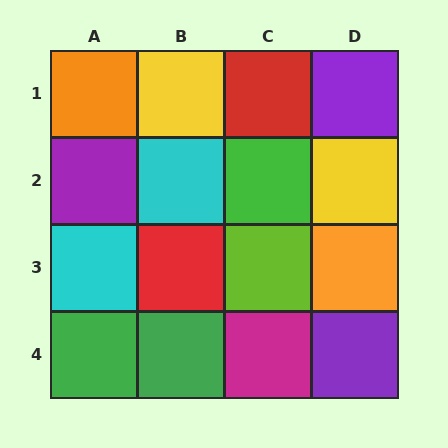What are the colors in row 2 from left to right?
Purple, cyan, green, yellow.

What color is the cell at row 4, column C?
Magenta.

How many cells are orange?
2 cells are orange.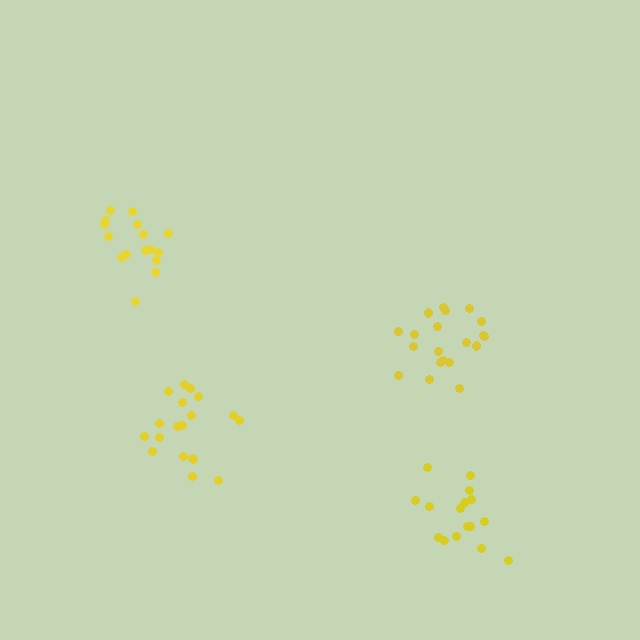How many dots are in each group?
Group 1: 17 dots, Group 2: 20 dots, Group 3: 16 dots, Group 4: 19 dots (72 total).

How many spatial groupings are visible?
There are 4 spatial groupings.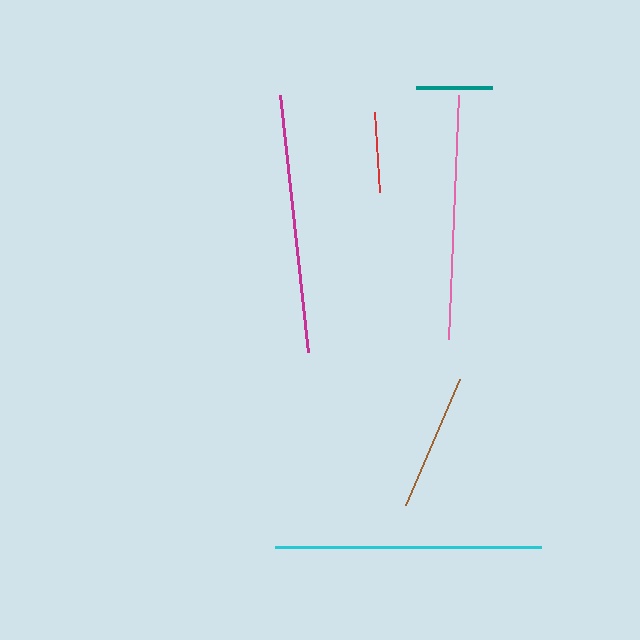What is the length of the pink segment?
The pink segment is approximately 244 pixels long.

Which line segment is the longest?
The cyan line is the longest at approximately 265 pixels.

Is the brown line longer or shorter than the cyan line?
The cyan line is longer than the brown line.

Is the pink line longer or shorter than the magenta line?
The magenta line is longer than the pink line.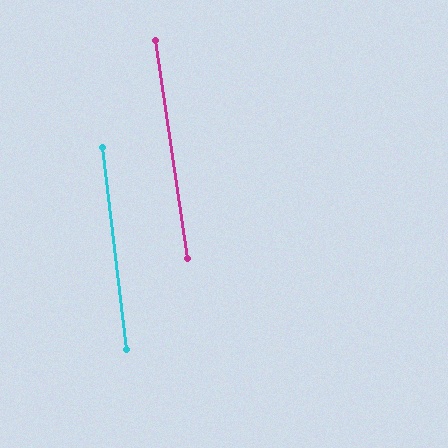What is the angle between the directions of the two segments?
Approximately 2 degrees.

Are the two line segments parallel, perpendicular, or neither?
Parallel — their directions differ by only 1.8°.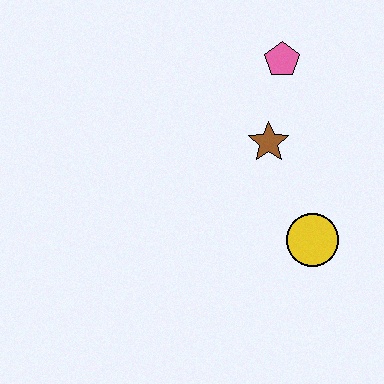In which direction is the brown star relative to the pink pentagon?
The brown star is below the pink pentagon.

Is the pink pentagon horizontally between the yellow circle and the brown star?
Yes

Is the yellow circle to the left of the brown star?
No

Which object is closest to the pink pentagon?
The brown star is closest to the pink pentagon.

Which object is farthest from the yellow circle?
The pink pentagon is farthest from the yellow circle.